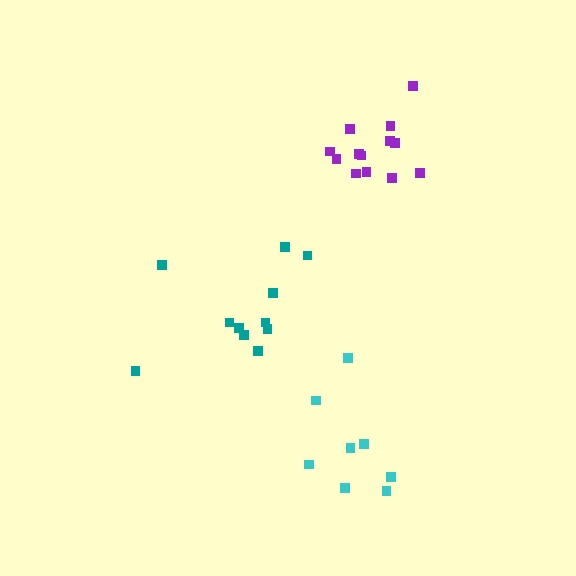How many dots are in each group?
Group 1: 11 dots, Group 2: 13 dots, Group 3: 8 dots (32 total).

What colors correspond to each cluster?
The clusters are colored: teal, purple, cyan.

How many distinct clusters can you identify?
There are 3 distinct clusters.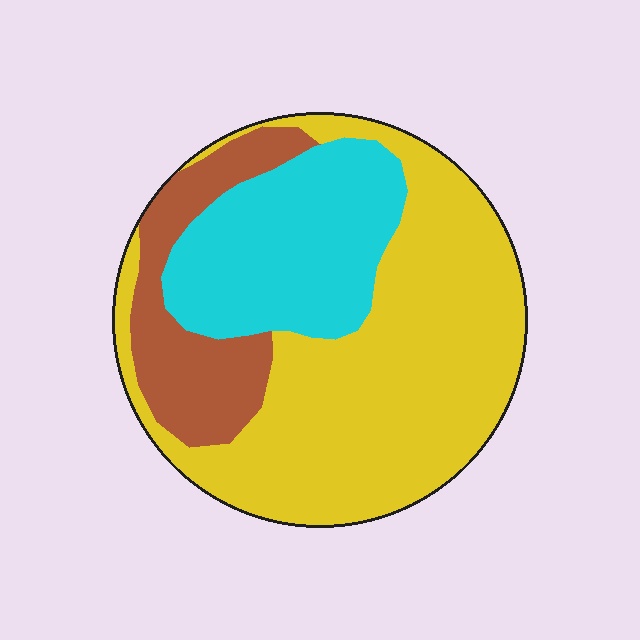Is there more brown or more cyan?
Cyan.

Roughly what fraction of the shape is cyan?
Cyan takes up between a quarter and a half of the shape.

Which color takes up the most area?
Yellow, at roughly 55%.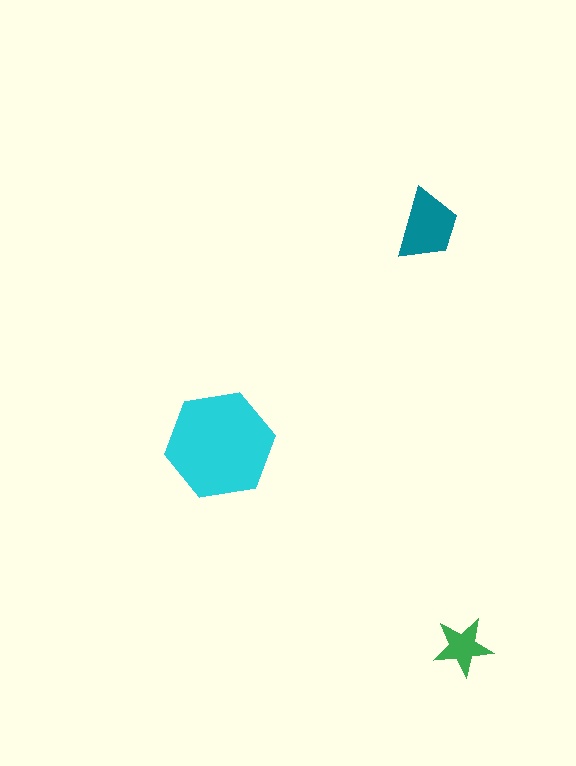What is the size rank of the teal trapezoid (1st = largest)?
2nd.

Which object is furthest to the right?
The green star is rightmost.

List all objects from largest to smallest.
The cyan hexagon, the teal trapezoid, the green star.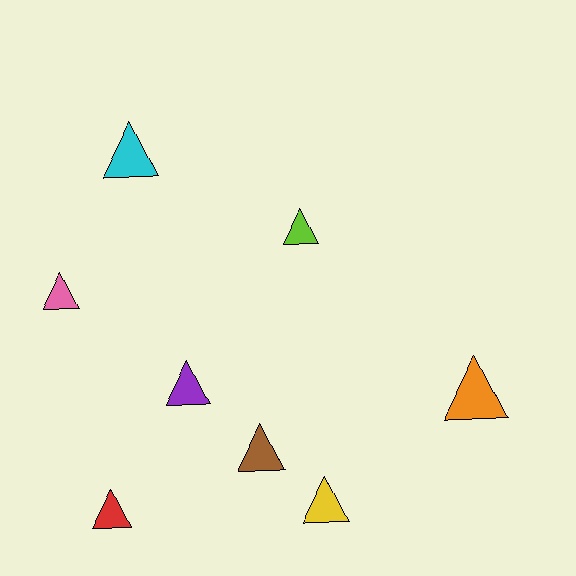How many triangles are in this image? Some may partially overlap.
There are 8 triangles.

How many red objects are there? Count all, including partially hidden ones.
There is 1 red object.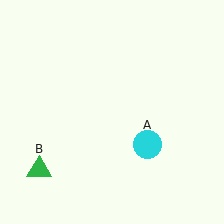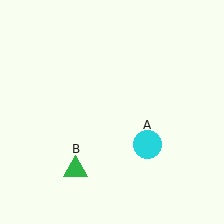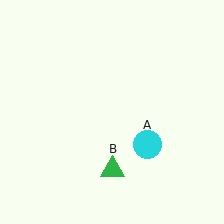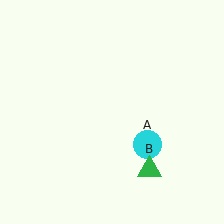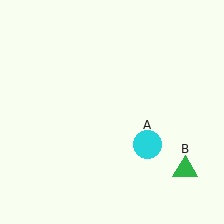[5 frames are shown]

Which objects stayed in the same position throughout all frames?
Cyan circle (object A) remained stationary.